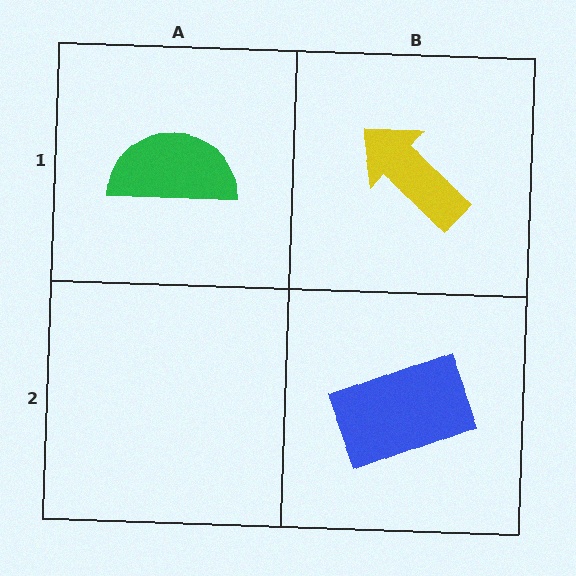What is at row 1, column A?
A green semicircle.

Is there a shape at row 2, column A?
No, that cell is empty.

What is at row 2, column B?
A blue rectangle.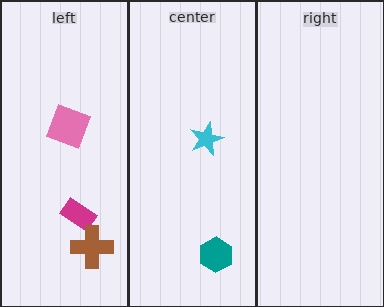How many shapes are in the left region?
3.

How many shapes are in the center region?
2.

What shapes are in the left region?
The pink square, the magenta rectangle, the brown cross.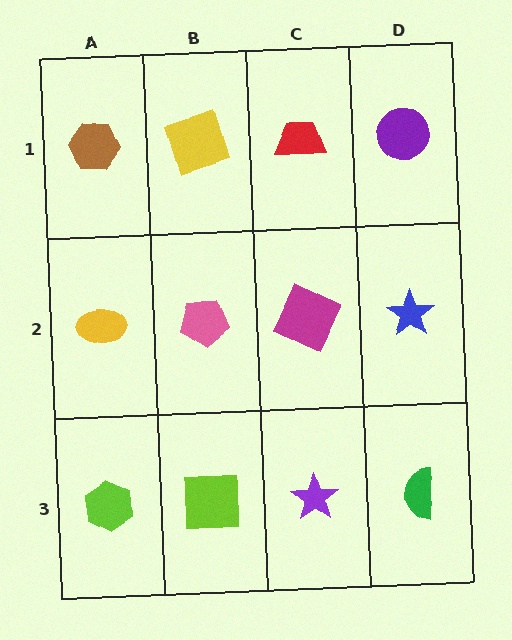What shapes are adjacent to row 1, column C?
A magenta square (row 2, column C), a yellow square (row 1, column B), a purple circle (row 1, column D).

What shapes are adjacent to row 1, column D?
A blue star (row 2, column D), a red trapezoid (row 1, column C).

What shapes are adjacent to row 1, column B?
A pink pentagon (row 2, column B), a brown hexagon (row 1, column A), a red trapezoid (row 1, column C).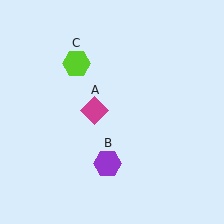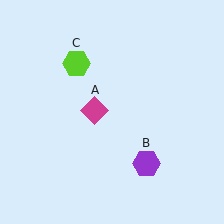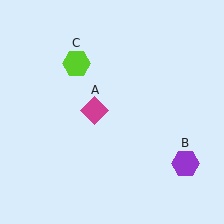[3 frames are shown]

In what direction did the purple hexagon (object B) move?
The purple hexagon (object B) moved right.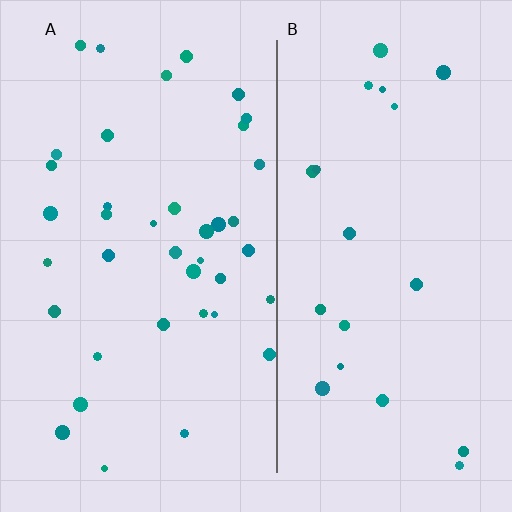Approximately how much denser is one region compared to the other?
Approximately 1.9× — region A over region B.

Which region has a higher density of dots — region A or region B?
A (the left).